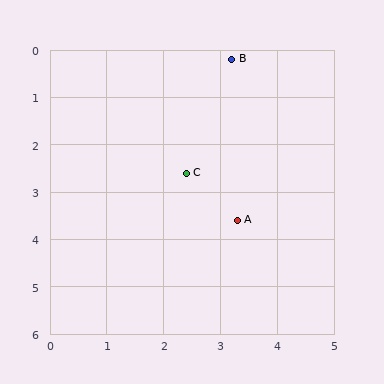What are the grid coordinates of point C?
Point C is at approximately (2.4, 2.6).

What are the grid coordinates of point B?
Point B is at approximately (3.2, 0.2).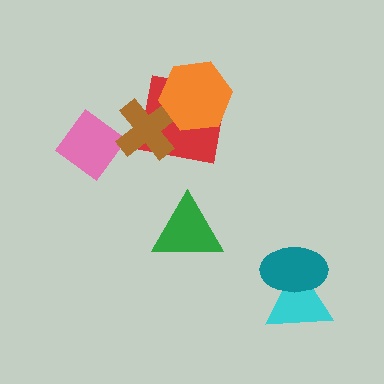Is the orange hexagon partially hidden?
No, no other shape covers it.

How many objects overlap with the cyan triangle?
1 object overlaps with the cyan triangle.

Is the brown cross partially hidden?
Yes, it is partially covered by another shape.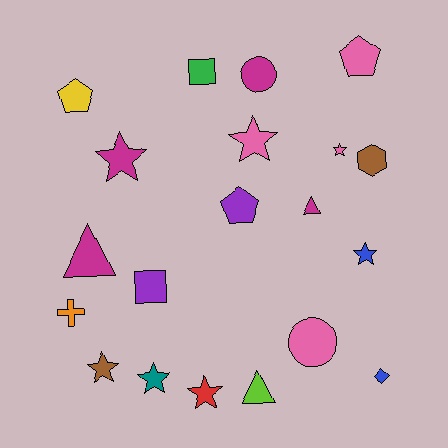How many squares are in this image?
There are 2 squares.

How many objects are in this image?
There are 20 objects.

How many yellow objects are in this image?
There is 1 yellow object.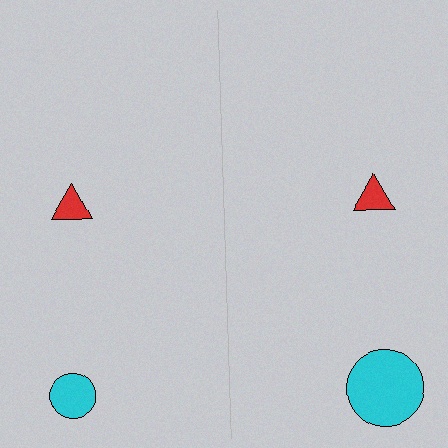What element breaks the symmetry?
The cyan circle on the right side has a different size than its mirror counterpart.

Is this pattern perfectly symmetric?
No, the pattern is not perfectly symmetric. The cyan circle on the right side has a different size than its mirror counterpart.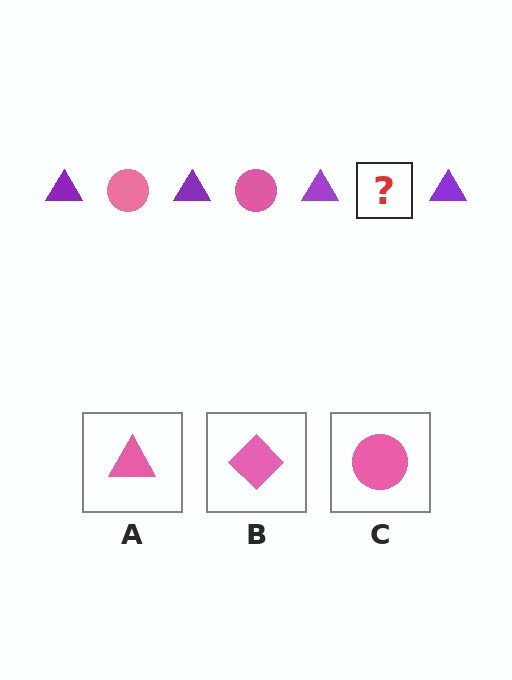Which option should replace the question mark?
Option C.